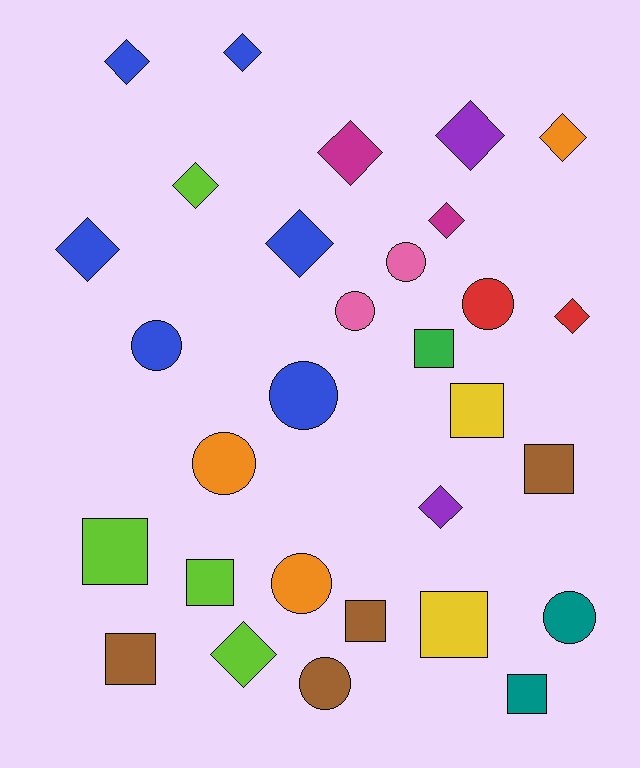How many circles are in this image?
There are 9 circles.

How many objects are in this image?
There are 30 objects.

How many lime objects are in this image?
There are 4 lime objects.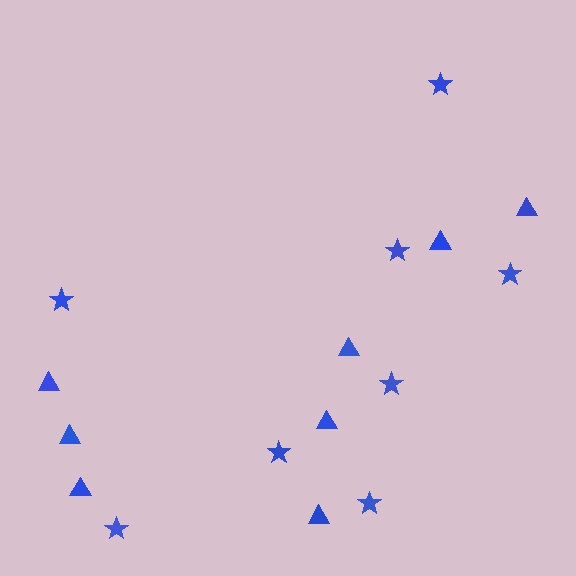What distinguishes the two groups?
There are 2 groups: one group of triangles (8) and one group of stars (8).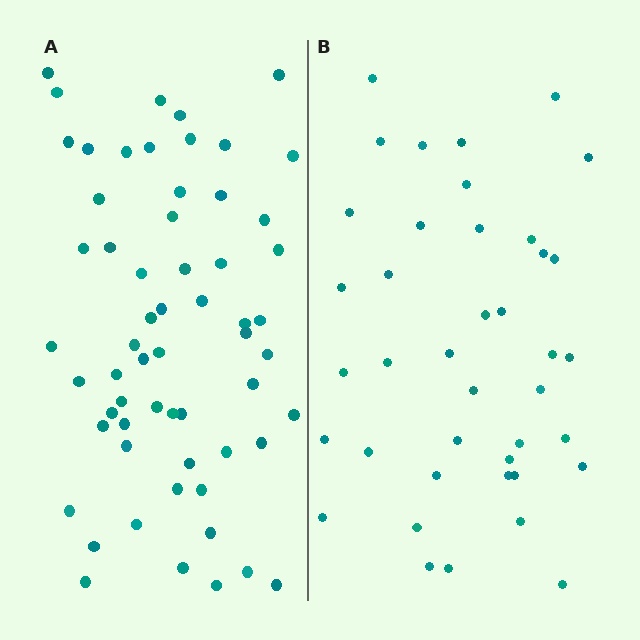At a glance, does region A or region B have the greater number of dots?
Region A (the left region) has more dots.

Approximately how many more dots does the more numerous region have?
Region A has approximately 20 more dots than region B.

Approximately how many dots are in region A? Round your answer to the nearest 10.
About 60 dots.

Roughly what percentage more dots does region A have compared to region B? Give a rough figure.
About 50% more.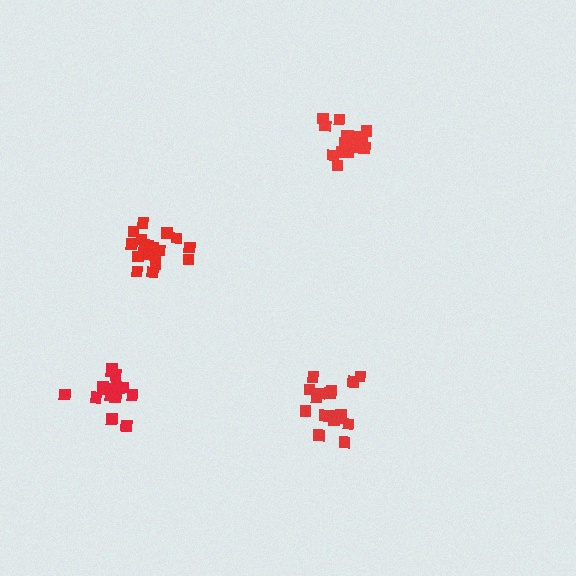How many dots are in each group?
Group 1: 14 dots, Group 2: 19 dots, Group 3: 17 dots, Group 4: 16 dots (66 total).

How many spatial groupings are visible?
There are 4 spatial groupings.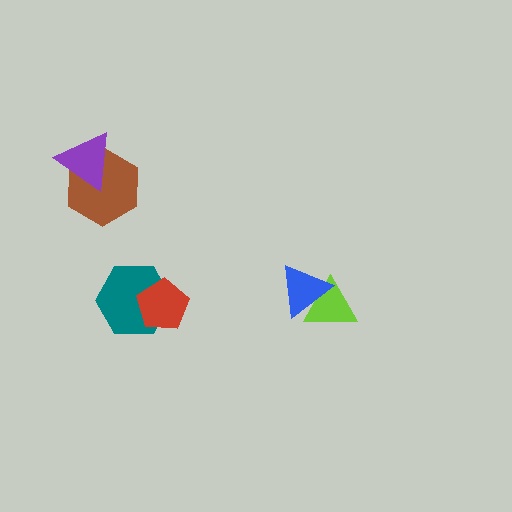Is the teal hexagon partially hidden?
Yes, it is partially covered by another shape.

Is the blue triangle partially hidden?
No, no other shape covers it.